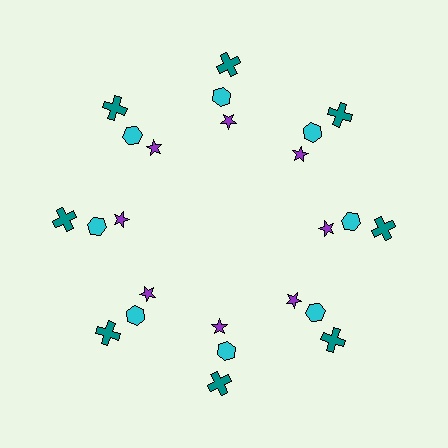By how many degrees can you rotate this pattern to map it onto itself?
The pattern maps onto itself every 45 degrees of rotation.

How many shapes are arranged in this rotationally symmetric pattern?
There are 24 shapes, arranged in 8 groups of 3.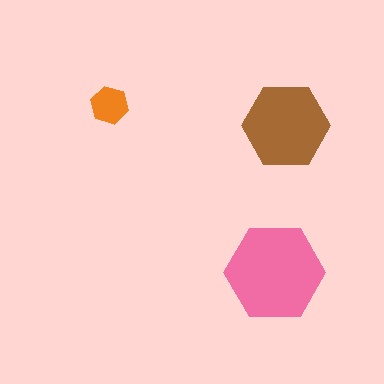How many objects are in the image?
There are 3 objects in the image.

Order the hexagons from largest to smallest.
the pink one, the brown one, the orange one.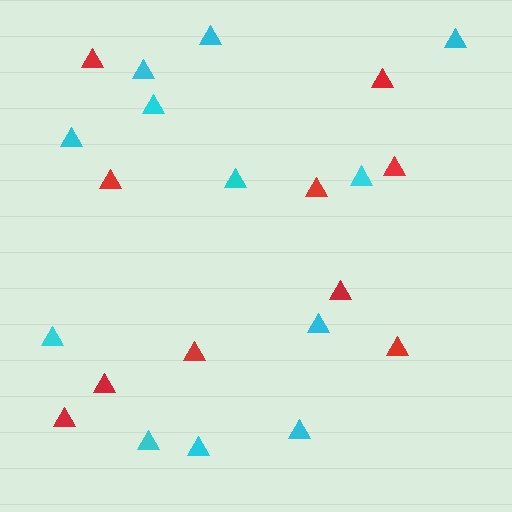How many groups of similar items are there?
There are 2 groups: one group of cyan triangles (12) and one group of red triangles (10).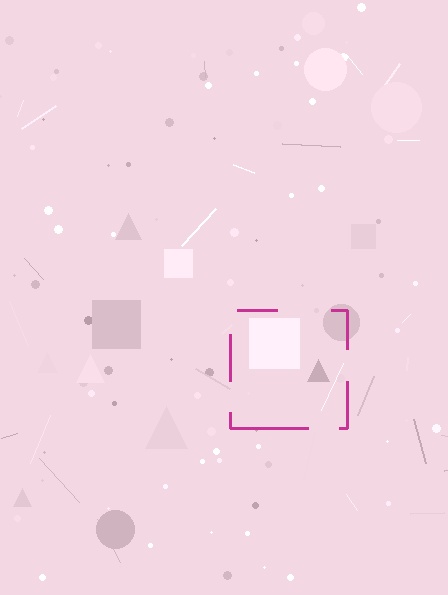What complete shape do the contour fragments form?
The contour fragments form a square.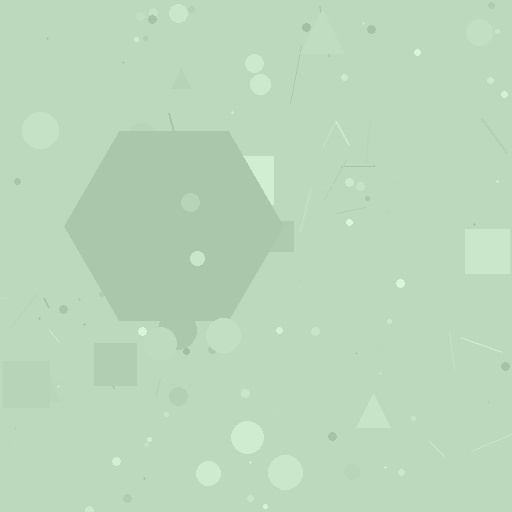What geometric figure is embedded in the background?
A hexagon is embedded in the background.